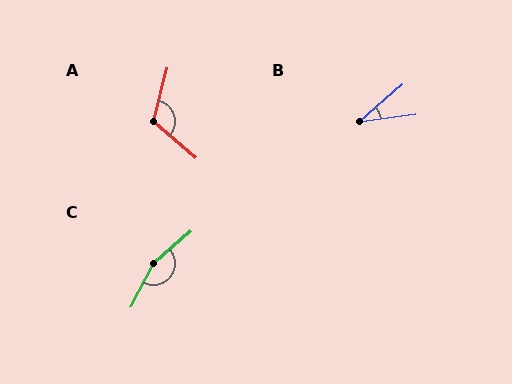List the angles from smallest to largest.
B (34°), A (116°), C (158°).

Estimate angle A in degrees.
Approximately 116 degrees.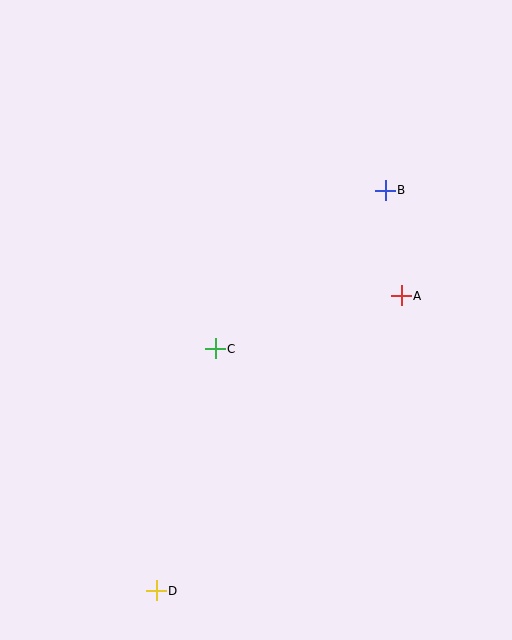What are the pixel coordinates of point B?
Point B is at (385, 190).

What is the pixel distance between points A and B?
The distance between A and B is 106 pixels.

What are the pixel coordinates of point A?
Point A is at (401, 296).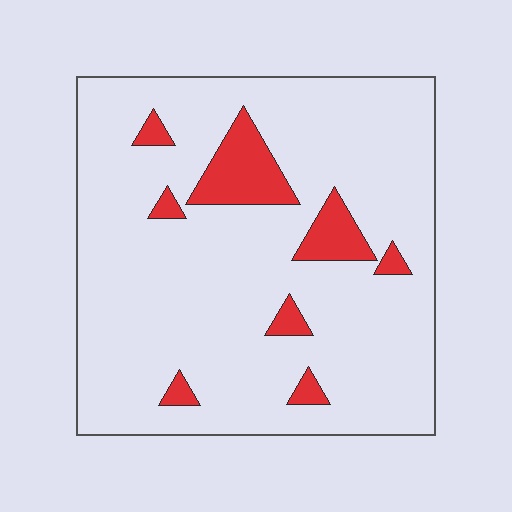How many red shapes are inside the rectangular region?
8.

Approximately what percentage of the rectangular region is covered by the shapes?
Approximately 10%.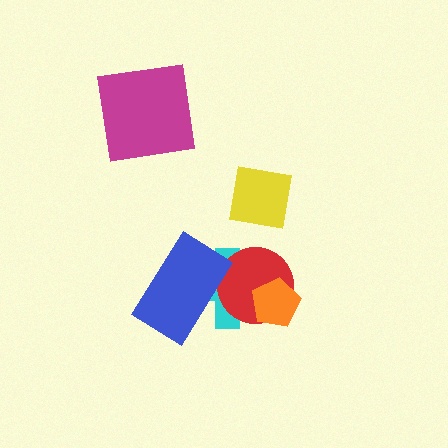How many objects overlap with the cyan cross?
3 objects overlap with the cyan cross.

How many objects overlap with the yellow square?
0 objects overlap with the yellow square.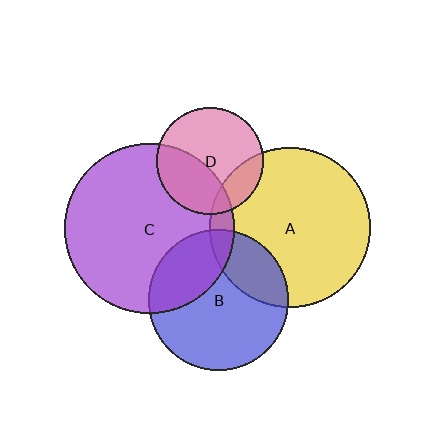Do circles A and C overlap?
Yes.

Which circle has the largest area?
Circle C (purple).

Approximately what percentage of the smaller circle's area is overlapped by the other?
Approximately 5%.